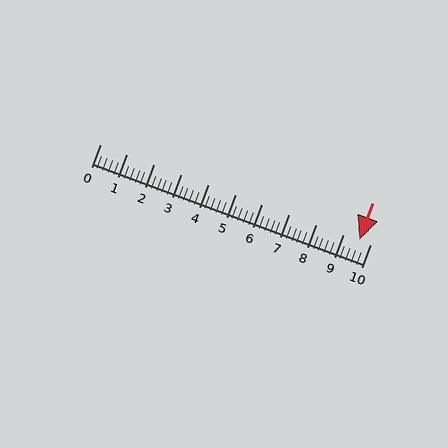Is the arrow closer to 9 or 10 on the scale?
The arrow is closer to 10.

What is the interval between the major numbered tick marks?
The major tick marks are spaced 1 units apart.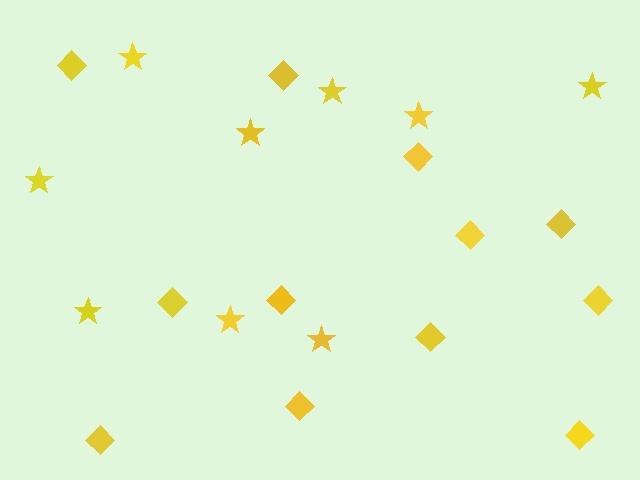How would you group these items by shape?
There are 2 groups: one group of diamonds (12) and one group of stars (9).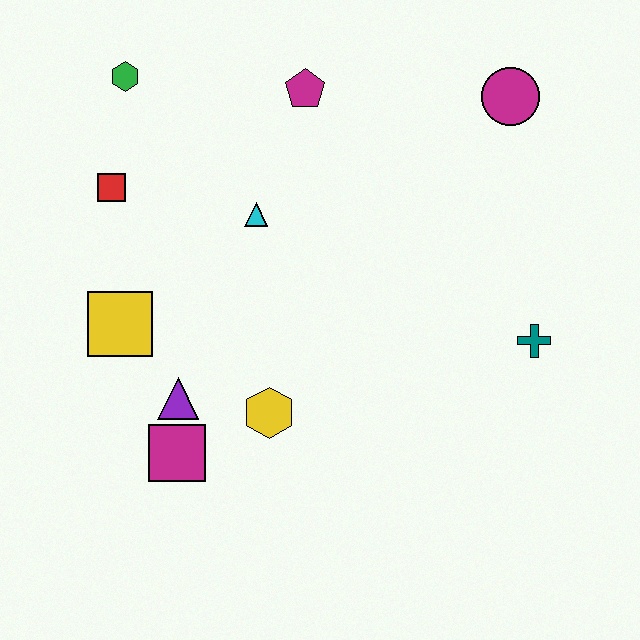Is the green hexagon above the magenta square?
Yes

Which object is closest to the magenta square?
The purple triangle is closest to the magenta square.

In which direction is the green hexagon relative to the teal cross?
The green hexagon is to the left of the teal cross.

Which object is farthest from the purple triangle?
The magenta circle is farthest from the purple triangle.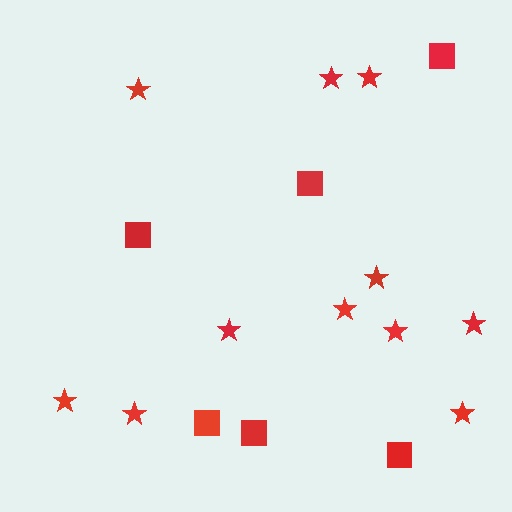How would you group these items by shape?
There are 2 groups: one group of squares (6) and one group of stars (11).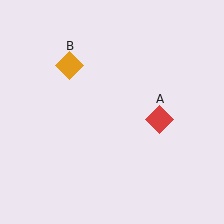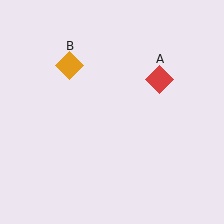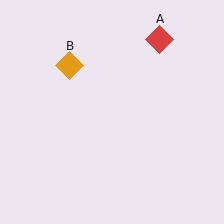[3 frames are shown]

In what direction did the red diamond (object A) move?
The red diamond (object A) moved up.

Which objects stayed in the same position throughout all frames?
Orange diamond (object B) remained stationary.